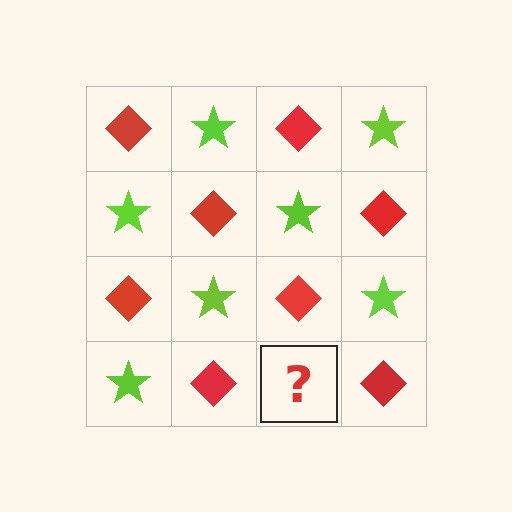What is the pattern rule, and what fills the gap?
The rule is that it alternates red diamond and lime star in a checkerboard pattern. The gap should be filled with a lime star.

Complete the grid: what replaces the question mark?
The question mark should be replaced with a lime star.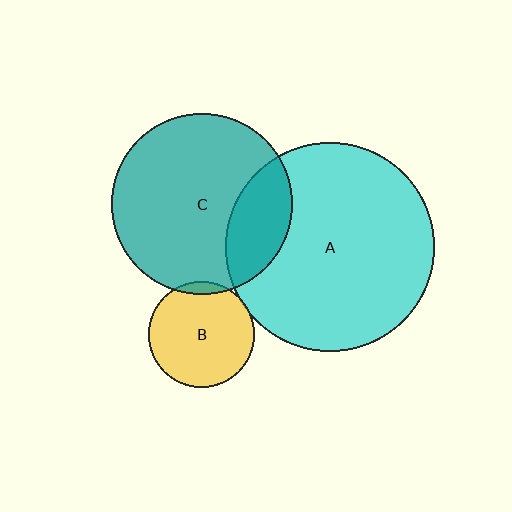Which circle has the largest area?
Circle A (cyan).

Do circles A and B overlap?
Yes.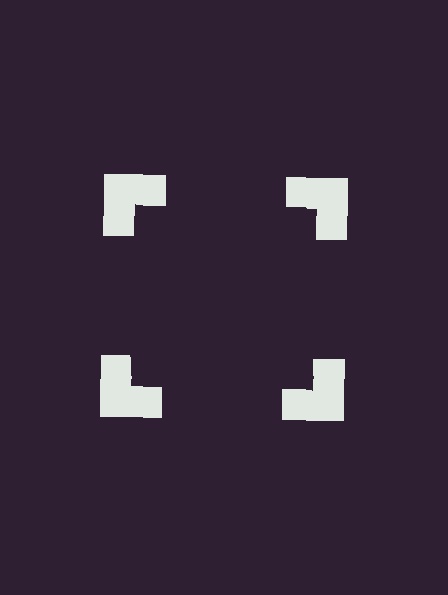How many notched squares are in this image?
There are 4 — one at each vertex of the illusory square.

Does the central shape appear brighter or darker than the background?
It typically appears slightly darker than the background, even though no actual brightness change is drawn.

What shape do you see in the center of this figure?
An illusory square — its edges are inferred from the aligned wedge cuts in the notched squares, not physically drawn.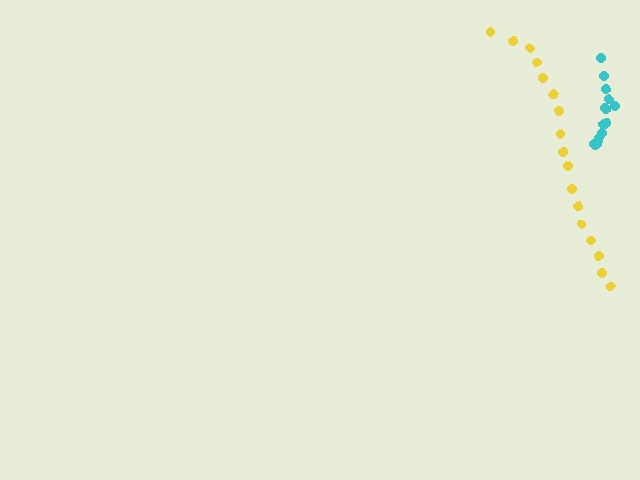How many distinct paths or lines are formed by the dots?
There are 2 distinct paths.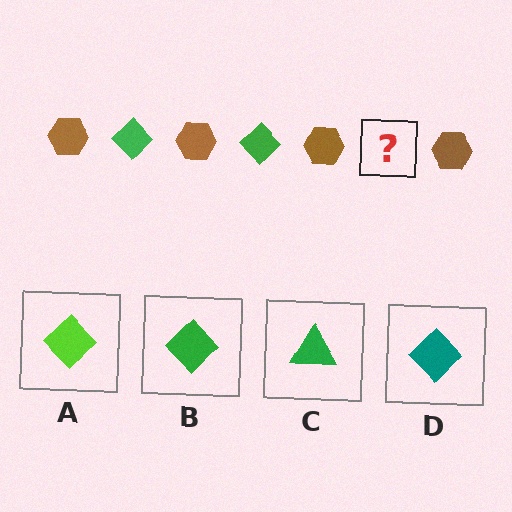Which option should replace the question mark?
Option B.